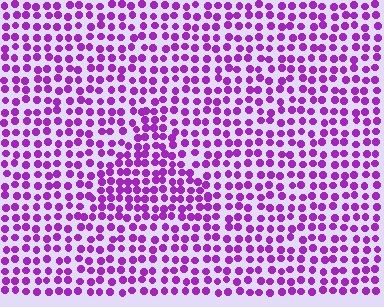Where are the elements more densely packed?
The elements are more densely packed inside the triangle boundary.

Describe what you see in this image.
The image contains small purple elements arranged at two different densities. A triangle-shaped region is visible where the elements are more densely packed than the surrounding area.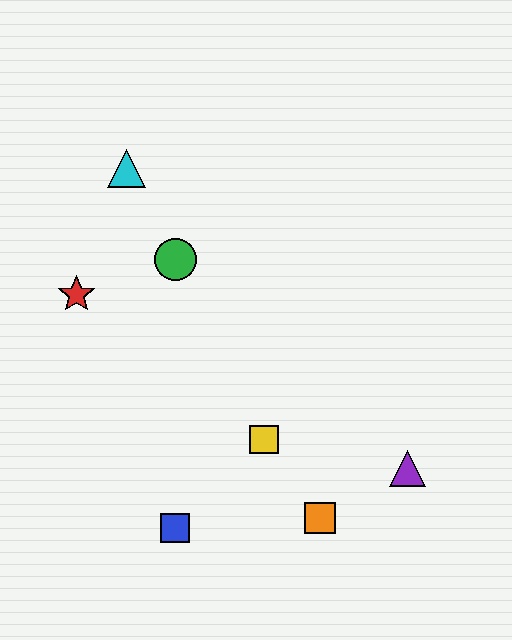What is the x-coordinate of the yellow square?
The yellow square is at x≈264.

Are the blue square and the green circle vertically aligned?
Yes, both are at x≈175.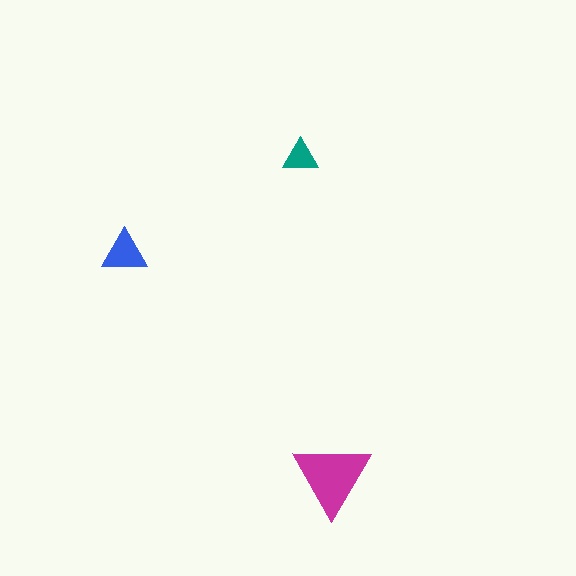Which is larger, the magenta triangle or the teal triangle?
The magenta one.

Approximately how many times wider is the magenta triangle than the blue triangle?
About 1.5 times wider.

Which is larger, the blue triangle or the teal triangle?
The blue one.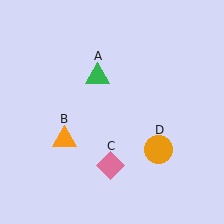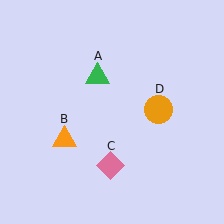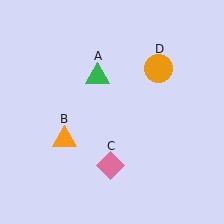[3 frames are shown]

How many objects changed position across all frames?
1 object changed position: orange circle (object D).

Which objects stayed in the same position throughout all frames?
Green triangle (object A) and orange triangle (object B) and pink diamond (object C) remained stationary.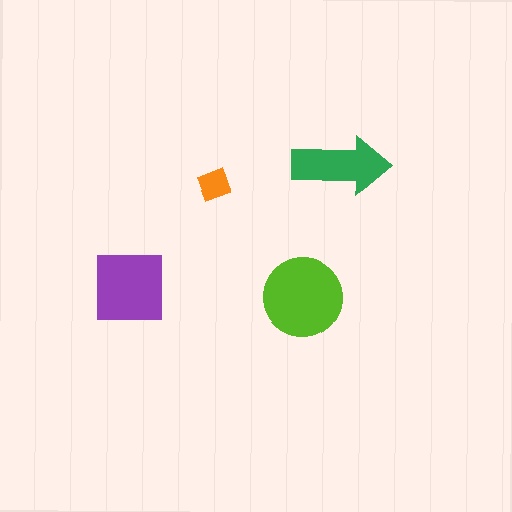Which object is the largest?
The lime circle.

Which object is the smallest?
The orange diamond.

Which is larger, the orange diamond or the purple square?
The purple square.